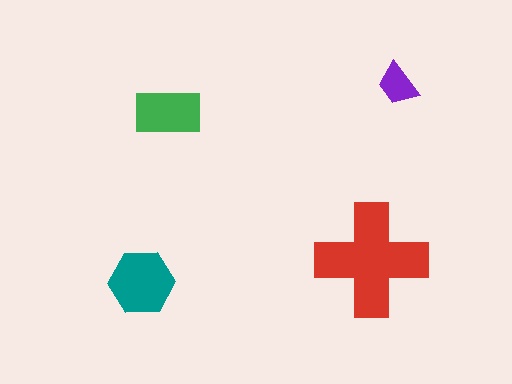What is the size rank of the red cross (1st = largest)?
1st.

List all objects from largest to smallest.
The red cross, the teal hexagon, the green rectangle, the purple trapezoid.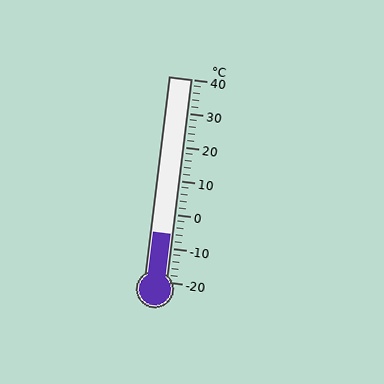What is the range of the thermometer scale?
The thermometer scale ranges from -20°C to 40°C.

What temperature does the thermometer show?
The thermometer shows approximately -6°C.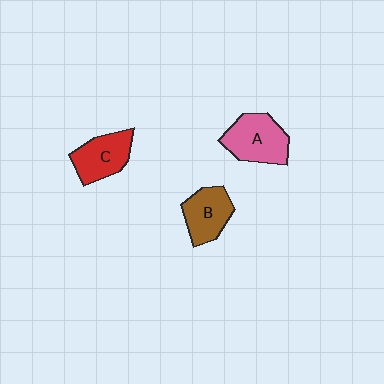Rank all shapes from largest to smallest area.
From largest to smallest: A (pink), C (red), B (brown).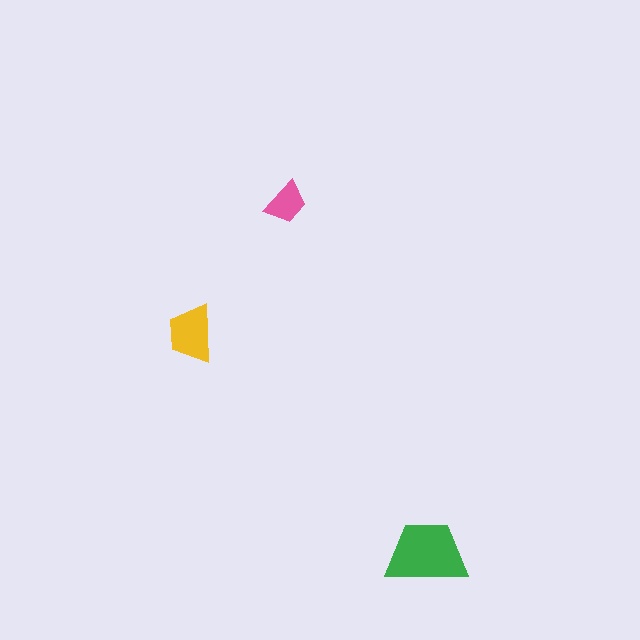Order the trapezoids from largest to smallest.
the green one, the yellow one, the pink one.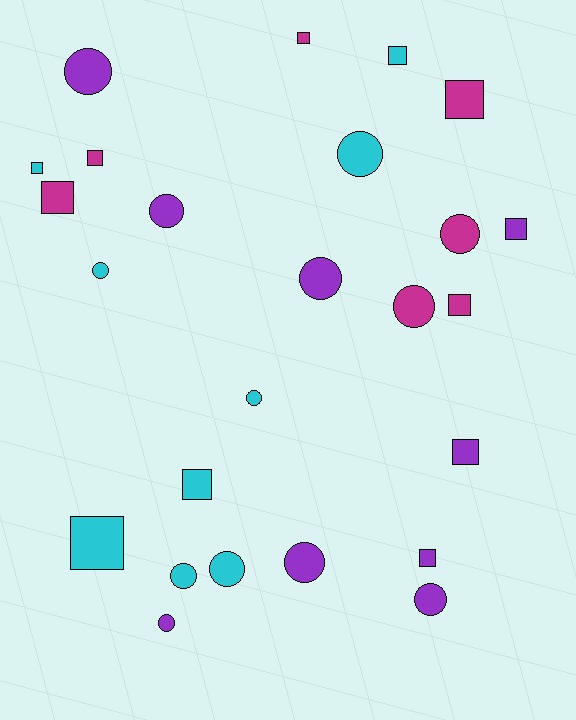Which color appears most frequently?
Cyan, with 9 objects.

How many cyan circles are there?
There are 5 cyan circles.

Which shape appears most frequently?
Circle, with 13 objects.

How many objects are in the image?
There are 25 objects.